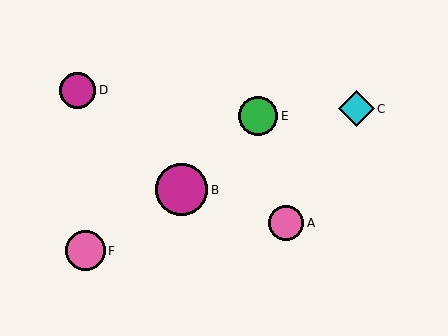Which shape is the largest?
The magenta circle (labeled B) is the largest.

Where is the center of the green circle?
The center of the green circle is at (258, 116).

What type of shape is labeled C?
Shape C is a cyan diamond.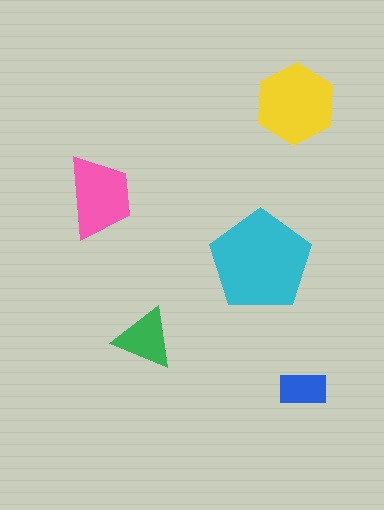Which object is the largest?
The cyan pentagon.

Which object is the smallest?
The blue rectangle.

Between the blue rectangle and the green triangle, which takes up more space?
The green triangle.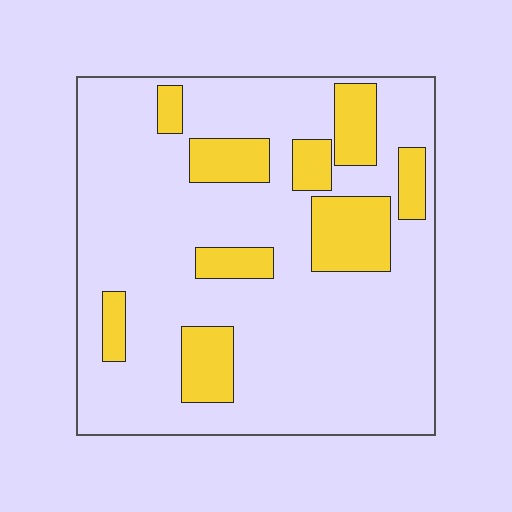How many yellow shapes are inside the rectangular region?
9.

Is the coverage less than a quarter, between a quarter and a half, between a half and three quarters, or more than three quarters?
Less than a quarter.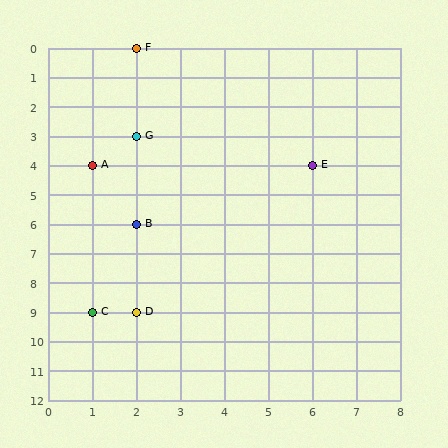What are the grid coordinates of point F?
Point F is at grid coordinates (2, 0).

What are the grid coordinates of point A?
Point A is at grid coordinates (1, 4).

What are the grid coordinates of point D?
Point D is at grid coordinates (2, 9).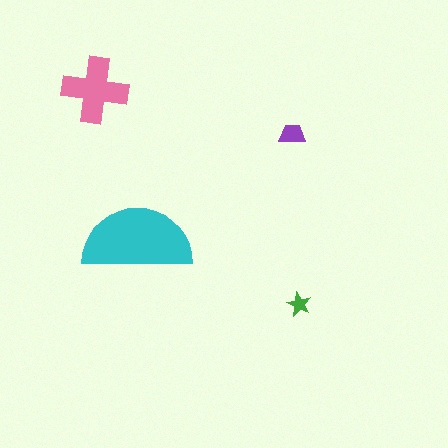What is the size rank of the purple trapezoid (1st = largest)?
3rd.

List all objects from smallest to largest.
The green star, the purple trapezoid, the pink cross, the cyan semicircle.